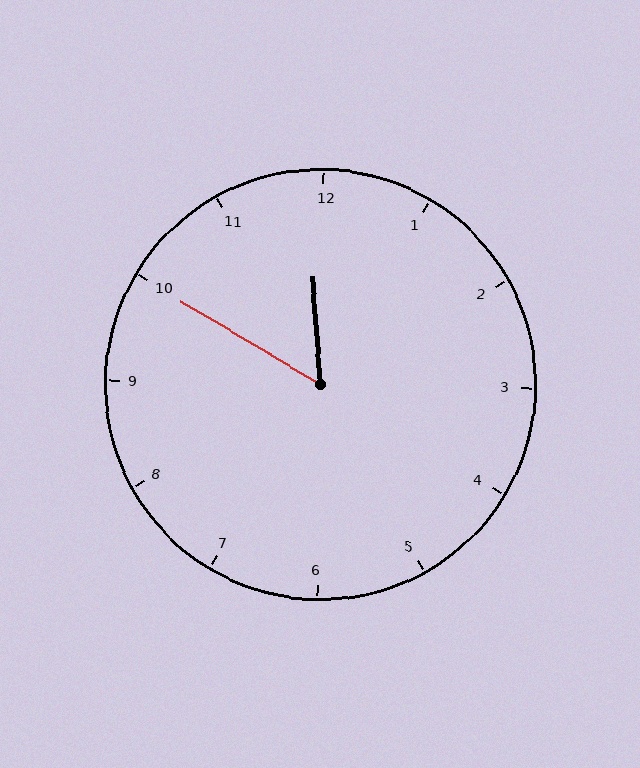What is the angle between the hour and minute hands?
Approximately 55 degrees.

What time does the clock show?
11:50.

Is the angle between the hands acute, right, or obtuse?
It is acute.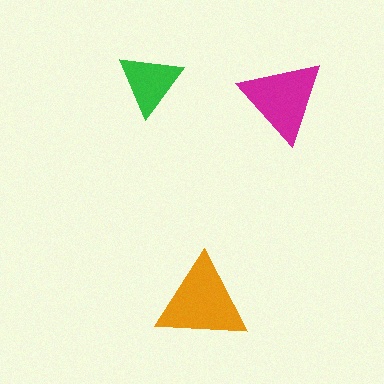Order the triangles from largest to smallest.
the orange one, the magenta one, the green one.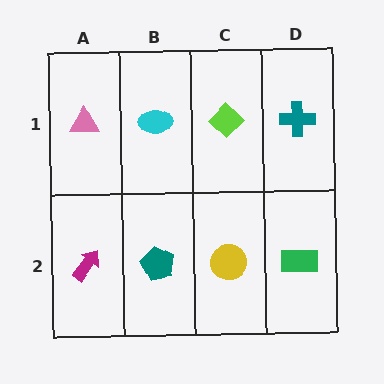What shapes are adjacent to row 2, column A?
A pink triangle (row 1, column A), a teal pentagon (row 2, column B).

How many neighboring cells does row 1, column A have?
2.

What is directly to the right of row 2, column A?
A teal pentagon.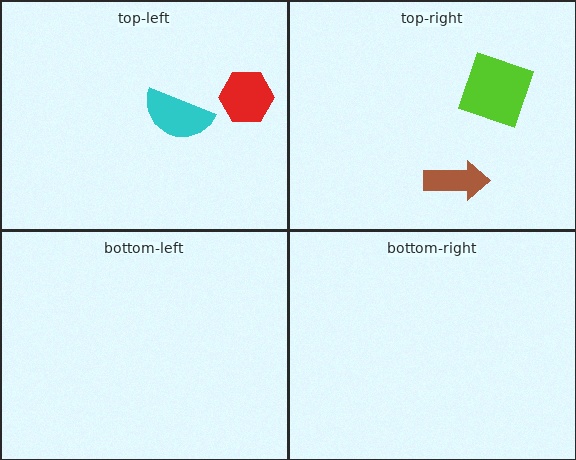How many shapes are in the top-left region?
2.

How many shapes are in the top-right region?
2.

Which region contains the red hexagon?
The top-left region.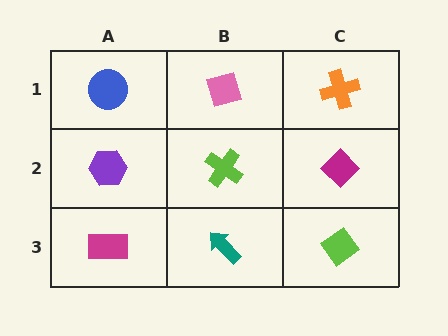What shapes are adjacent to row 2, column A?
A blue circle (row 1, column A), a magenta rectangle (row 3, column A), a lime cross (row 2, column B).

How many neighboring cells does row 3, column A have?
2.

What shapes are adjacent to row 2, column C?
An orange cross (row 1, column C), a lime diamond (row 3, column C), a lime cross (row 2, column B).